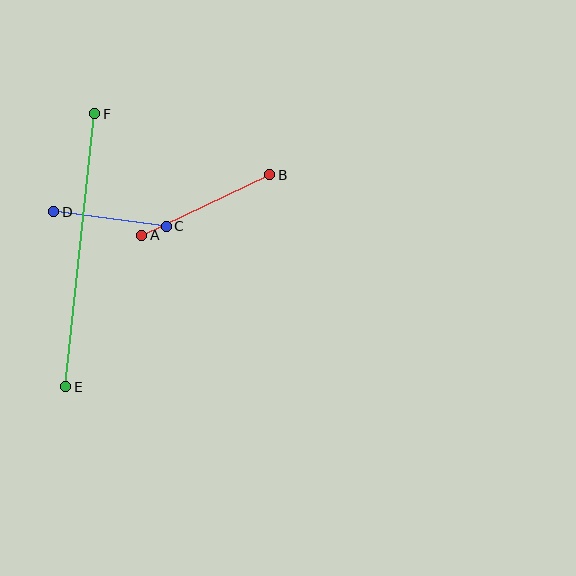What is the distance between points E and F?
The distance is approximately 275 pixels.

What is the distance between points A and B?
The distance is approximately 141 pixels.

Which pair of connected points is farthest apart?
Points E and F are farthest apart.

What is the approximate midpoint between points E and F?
The midpoint is at approximately (80, 250) pixels.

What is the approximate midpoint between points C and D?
The midpoint is at approximately (110, 219) pixels.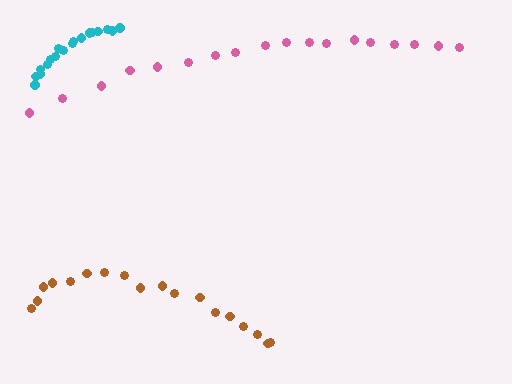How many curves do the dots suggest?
There are 3 distinct paths.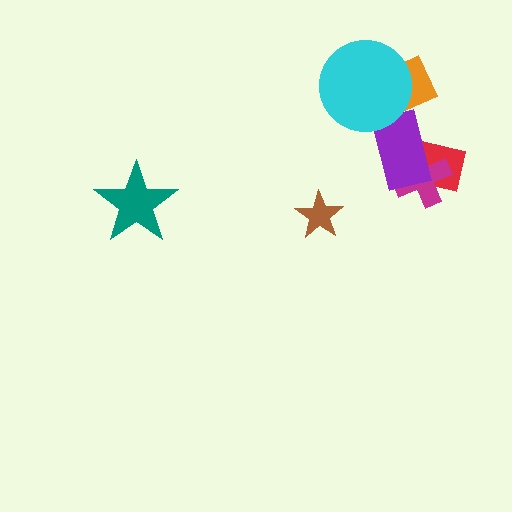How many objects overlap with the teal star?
0 objects overlap with the teal star.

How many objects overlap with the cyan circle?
2 objects overlap with the cyan circle.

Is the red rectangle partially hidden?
Yes, it is partially covered by another shape.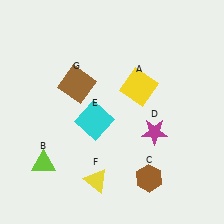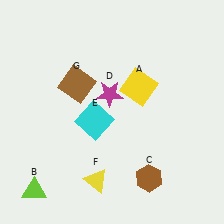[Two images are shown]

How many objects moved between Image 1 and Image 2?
2 objects moved between the two images.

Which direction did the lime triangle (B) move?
The lime triangle (B) moved down.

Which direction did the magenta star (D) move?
The magenta star (D) moved left.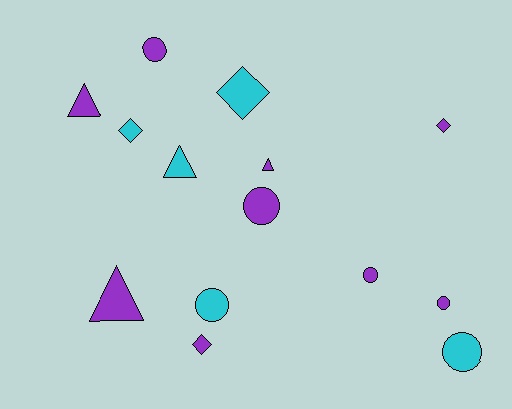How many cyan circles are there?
There are 2 cyan circles.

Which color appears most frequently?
Purple, with 9 objects.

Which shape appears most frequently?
Circle, with 6 objects.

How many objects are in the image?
There are 14 objects.